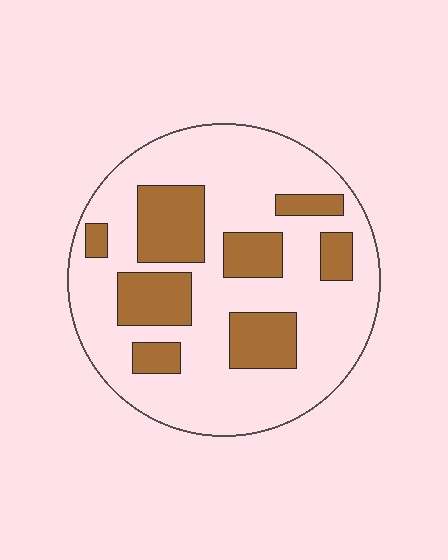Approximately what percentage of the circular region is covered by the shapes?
Approximately 30%.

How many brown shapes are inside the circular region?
8.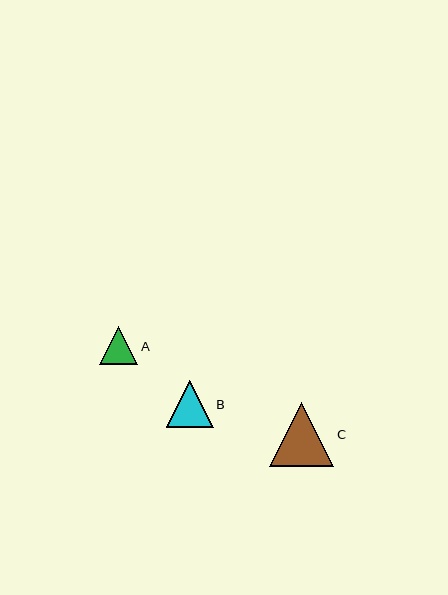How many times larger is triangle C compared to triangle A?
Triangle C is approximately 1.7 times the size of triangle A.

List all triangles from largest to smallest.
From largest to smallest: C, B, A.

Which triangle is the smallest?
Triangle A is the smallest with a size of approximately 38 pixels.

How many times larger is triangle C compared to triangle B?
Triangle C is approximately 1.4 times the size of triangle B.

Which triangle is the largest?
Triangle C is the largest with a size of approximately 64 pixels.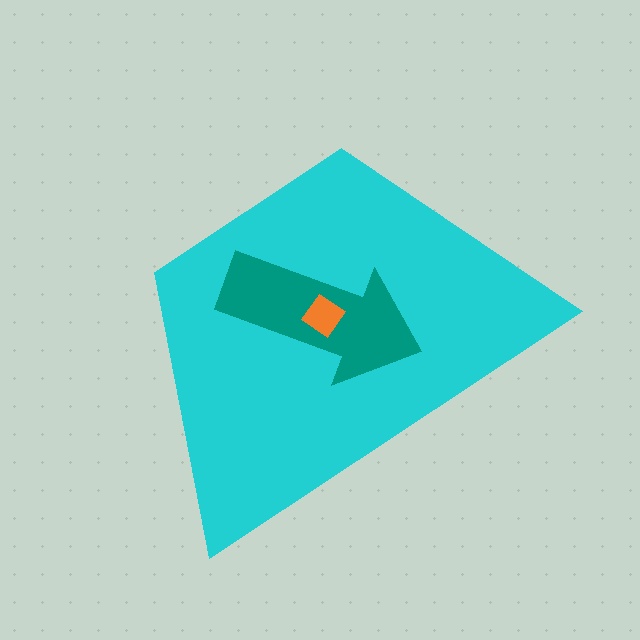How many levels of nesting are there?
3.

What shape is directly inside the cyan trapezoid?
The teal arrow.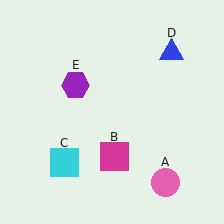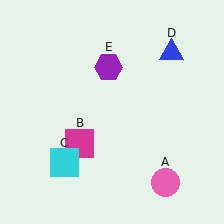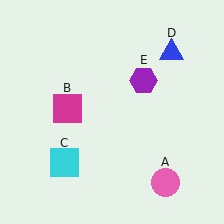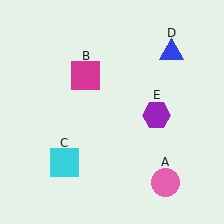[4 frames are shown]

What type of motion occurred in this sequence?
The magenta square (object B), purple hexagon (object E) rotated clockwise around the center of the scene.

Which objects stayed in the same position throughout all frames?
Pink circle (object A) and cyan square (object C) and blue triangle (object D) remained stationary.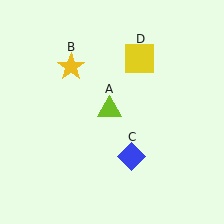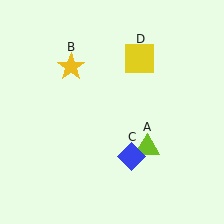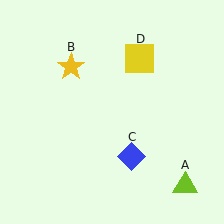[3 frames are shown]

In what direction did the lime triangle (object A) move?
The lime triangle (object A) moved down and to the right.